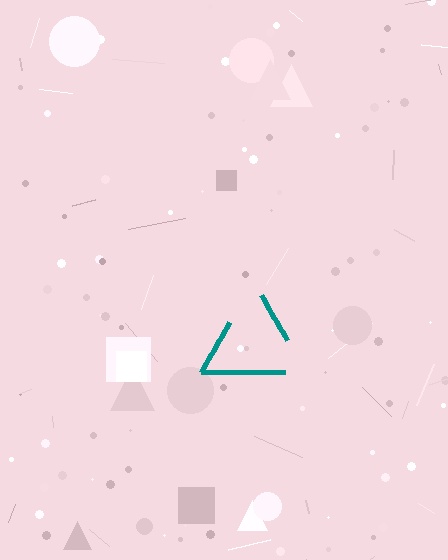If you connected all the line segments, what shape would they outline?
They would outline a triangle.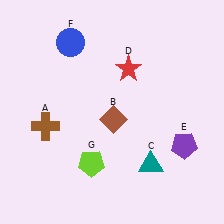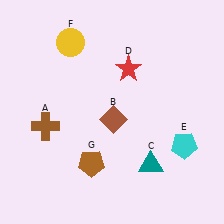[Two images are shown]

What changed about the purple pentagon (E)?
In Image 1, E is purple. In Image 2, it changed to cyan.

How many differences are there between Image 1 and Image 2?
There are 3 differences between the two images.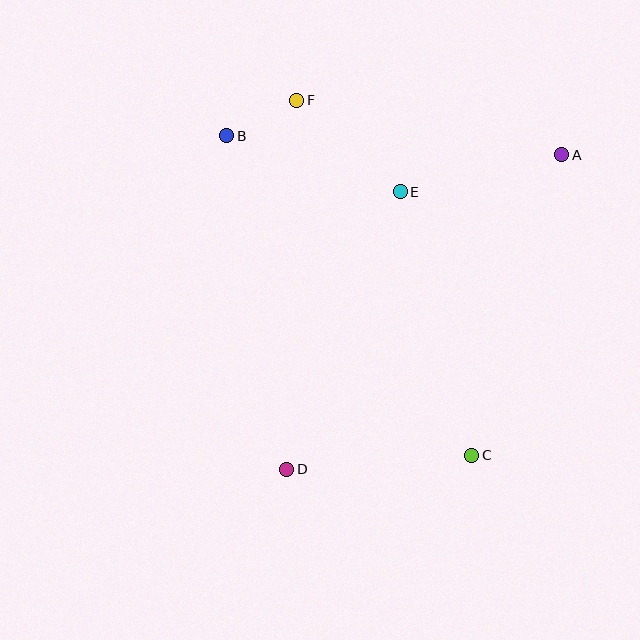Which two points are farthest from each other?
Points A and D are farthest from each other.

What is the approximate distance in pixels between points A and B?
The distance between A and B is approximately 335 pixels.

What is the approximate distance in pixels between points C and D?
The distance between C and D is approximately 185 pixels.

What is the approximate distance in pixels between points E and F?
The distance between E and F is approximately 138 pixels.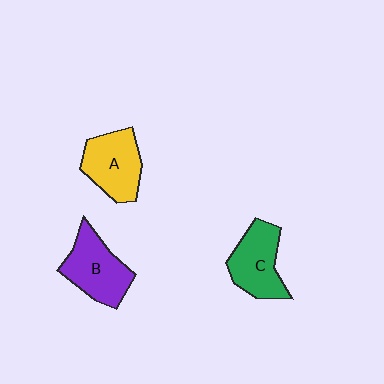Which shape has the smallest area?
Shape C (green).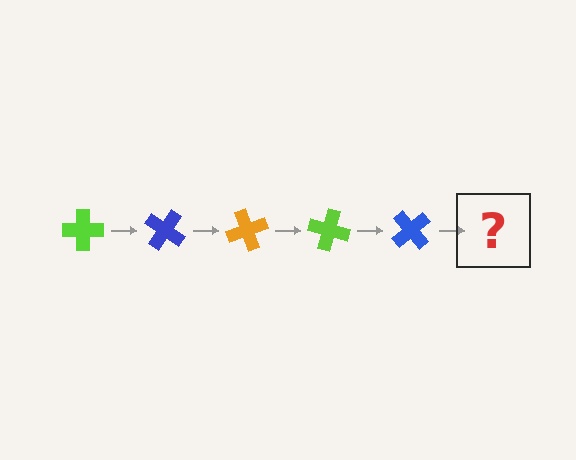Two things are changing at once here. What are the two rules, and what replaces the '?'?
The two rules are that it rotates 35 degrees each step and the color cycles through lime, blue, and orange. The '?' should be an orange cross, rotated 175 degrees from the start.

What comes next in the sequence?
The next element should be an orange cross, rotated 175 degrees from the start.